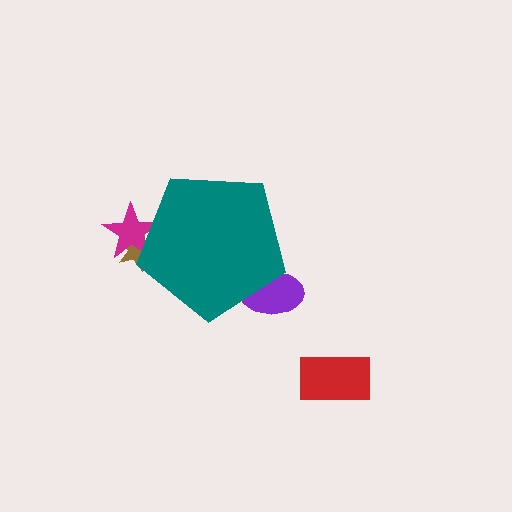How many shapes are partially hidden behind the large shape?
3 shapes are partially hidden.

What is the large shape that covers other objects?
A teal pentagon.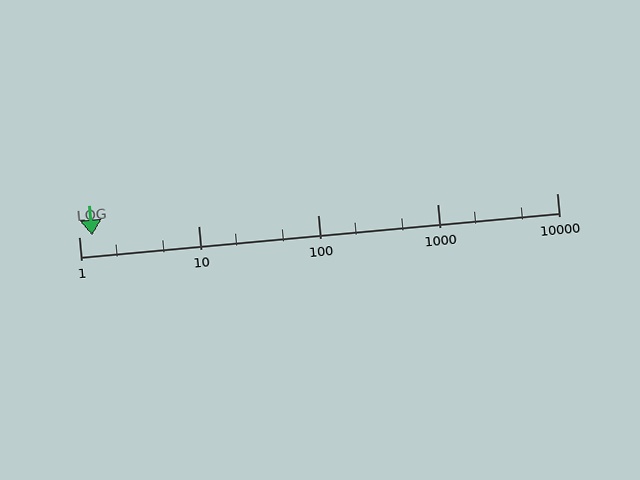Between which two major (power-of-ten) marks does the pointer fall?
The pointer is between 1 and 10.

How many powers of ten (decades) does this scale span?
The scale spans 4 decades, from 1 to 10000.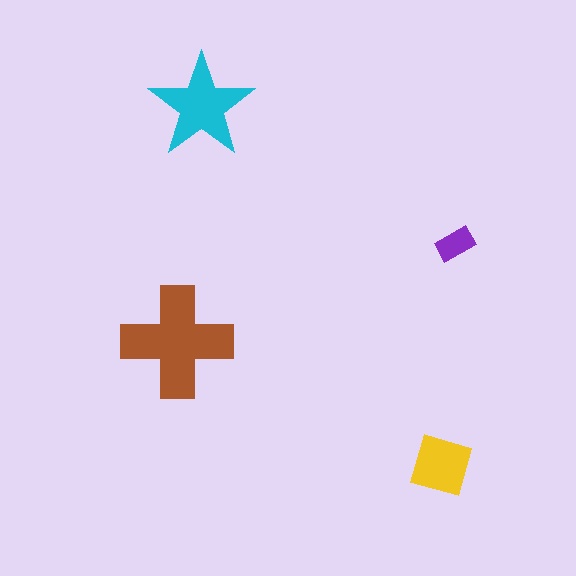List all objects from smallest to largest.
The purple rectangle, the yellow square, the cyan star, the brown cross.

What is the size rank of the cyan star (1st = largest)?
2nd.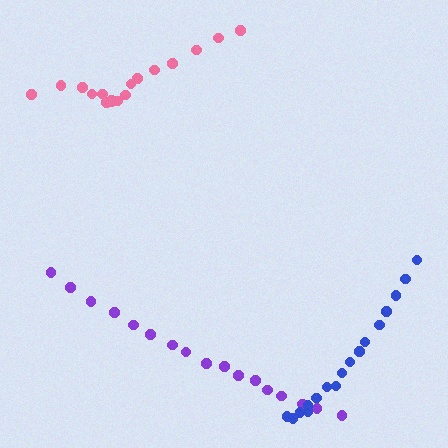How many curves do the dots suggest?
There are 3 distinct paths.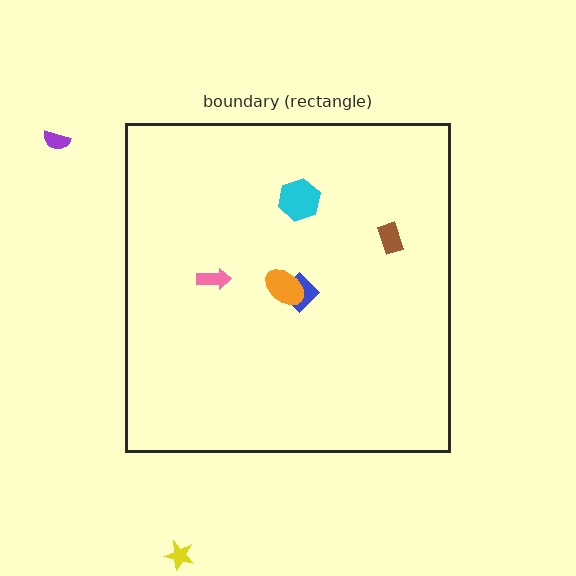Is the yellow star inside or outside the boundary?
Outside.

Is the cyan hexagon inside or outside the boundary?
Inside.